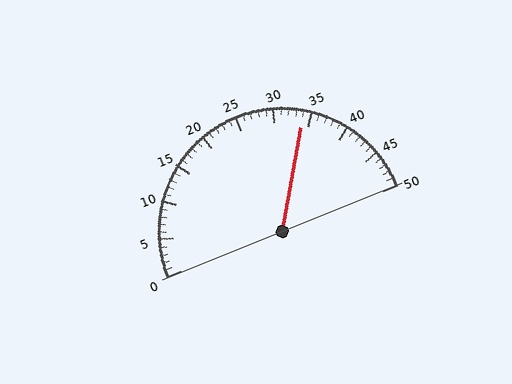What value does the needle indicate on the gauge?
The needle indicates approximately 34.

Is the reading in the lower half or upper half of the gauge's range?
The reading is in the upper half of the range (0 to 50).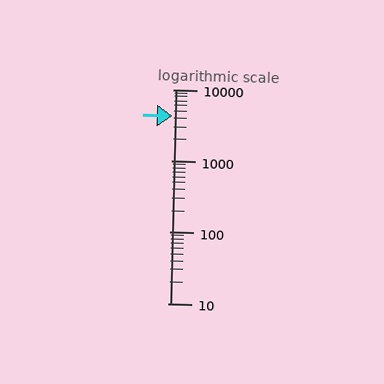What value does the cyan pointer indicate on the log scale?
The pointer indicates approximately 4200.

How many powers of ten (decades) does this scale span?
The scale spans 3 decades, from 10 to 10000.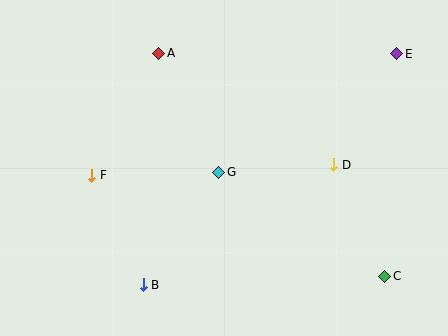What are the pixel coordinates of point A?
Point A is at (159, 53).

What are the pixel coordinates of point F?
Point F is at (92, 175).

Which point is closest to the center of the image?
Point G at (219, 172) is closest to the center.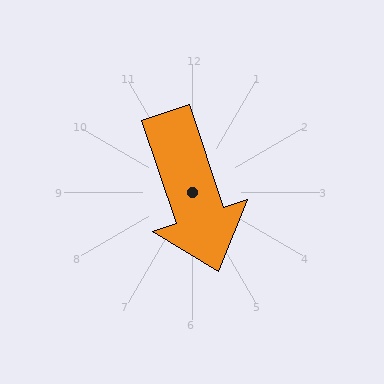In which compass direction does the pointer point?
South.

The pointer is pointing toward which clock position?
Roughly 5 o'clock.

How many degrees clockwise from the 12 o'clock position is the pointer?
Approximately 162 degrees.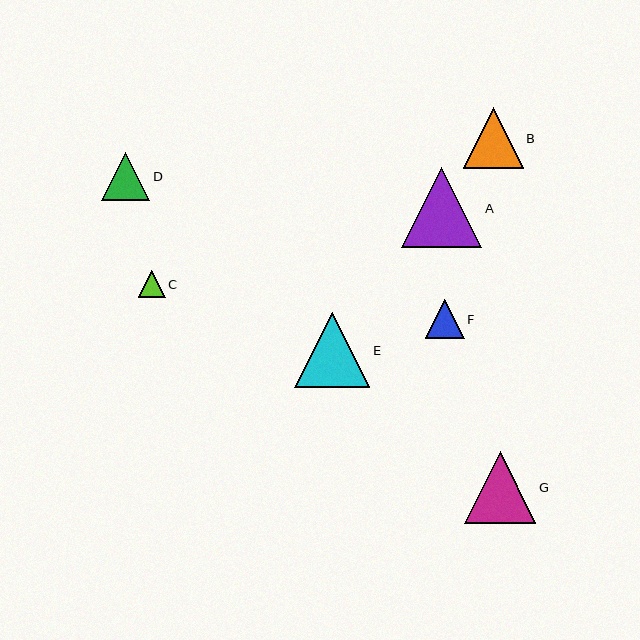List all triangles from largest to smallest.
From largest to smallest: A, E, G, B, D, F, C.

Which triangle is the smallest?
Triangle C is the smallest with a size of approximately 27 pixels.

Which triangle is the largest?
Triangle A is the largest with a size of approximately 80 pixels.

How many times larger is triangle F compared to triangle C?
Triangle F is approximately 1.4 times the size of triangle C.